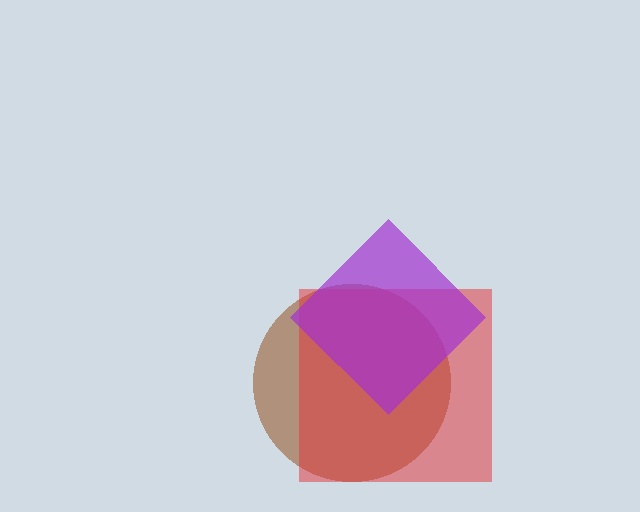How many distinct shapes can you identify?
There are 3 distinct shapes: a brown circle, a red square, a purple diamond.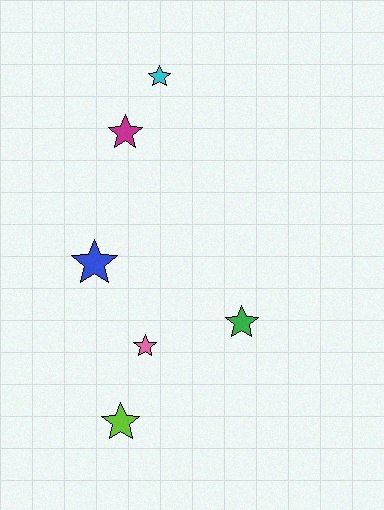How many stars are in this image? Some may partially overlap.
There are 6 stars.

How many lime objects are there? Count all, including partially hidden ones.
There is 1 lime object.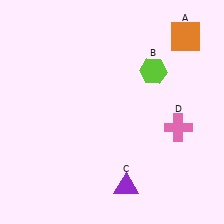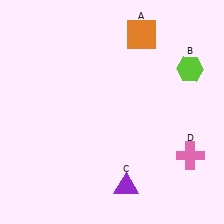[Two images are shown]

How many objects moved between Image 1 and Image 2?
3 objects moved between the two images.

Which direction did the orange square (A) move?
The orange square (A) moved left.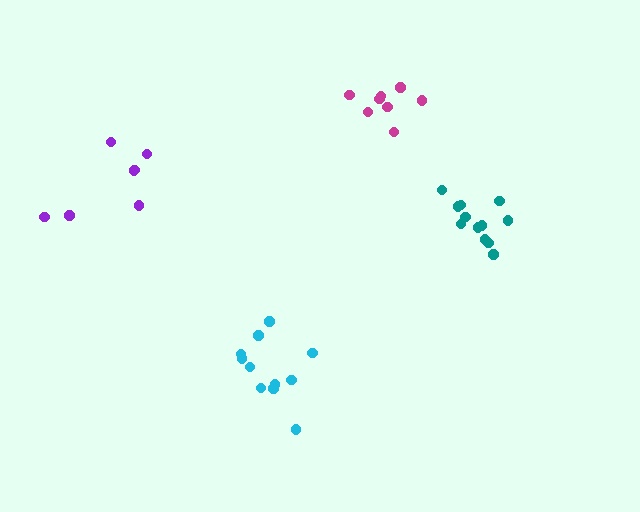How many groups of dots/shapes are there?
There are 4 groups.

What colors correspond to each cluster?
The clusters are colored: magenta, teal, purple, cyan.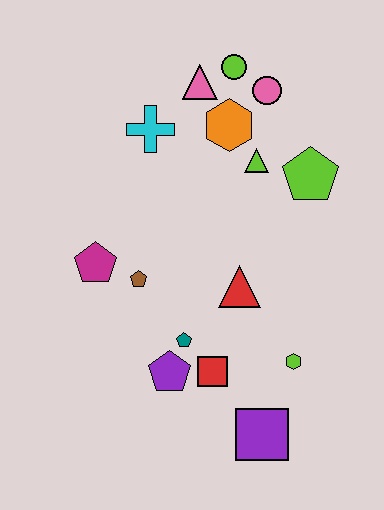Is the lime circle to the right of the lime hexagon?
No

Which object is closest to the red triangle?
The teal pentagon is closest to the red triangle.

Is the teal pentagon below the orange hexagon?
Yes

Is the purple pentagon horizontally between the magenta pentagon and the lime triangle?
Yes